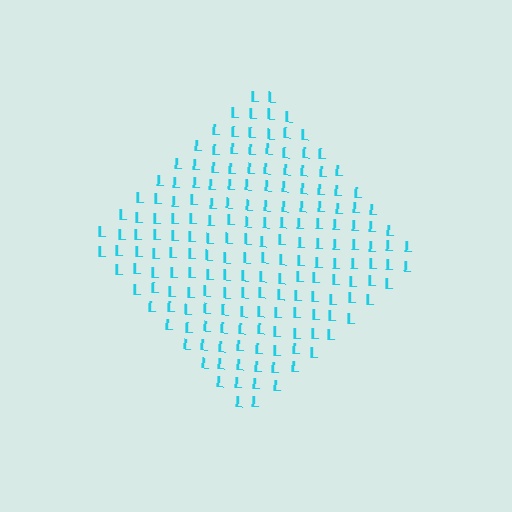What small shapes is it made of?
It is made of small letter L's.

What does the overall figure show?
The overall figure shows a diamond.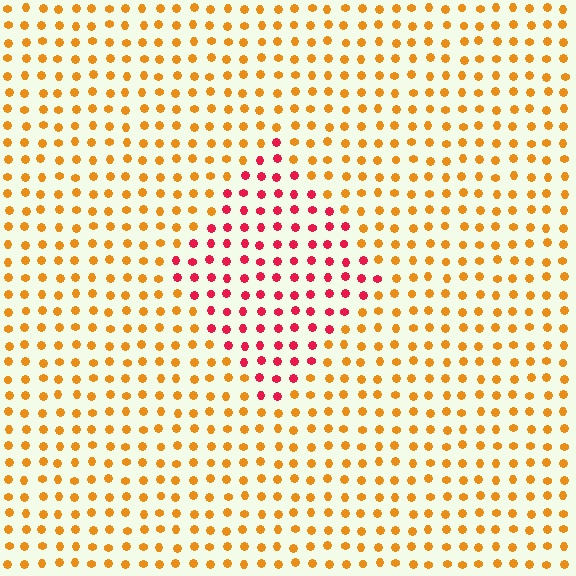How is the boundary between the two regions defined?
The boundary is defined purely by a slight shift in hue (about 48 degrees). Spacing, size, and orientation are identical on both sides.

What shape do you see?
I see a diamond.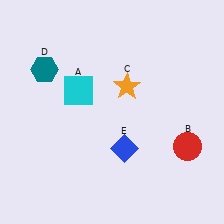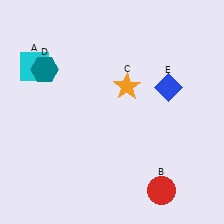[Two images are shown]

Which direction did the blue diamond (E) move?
The blue diamond (E) moved up.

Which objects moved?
The objects that moved are: the cyan square (A), the red circle (B), the blue diamond (E).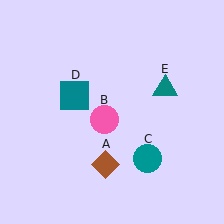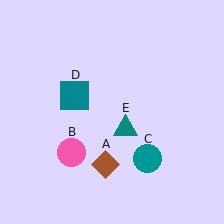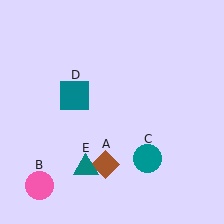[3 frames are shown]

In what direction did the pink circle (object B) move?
The pink circle (object B) moved down and to the left.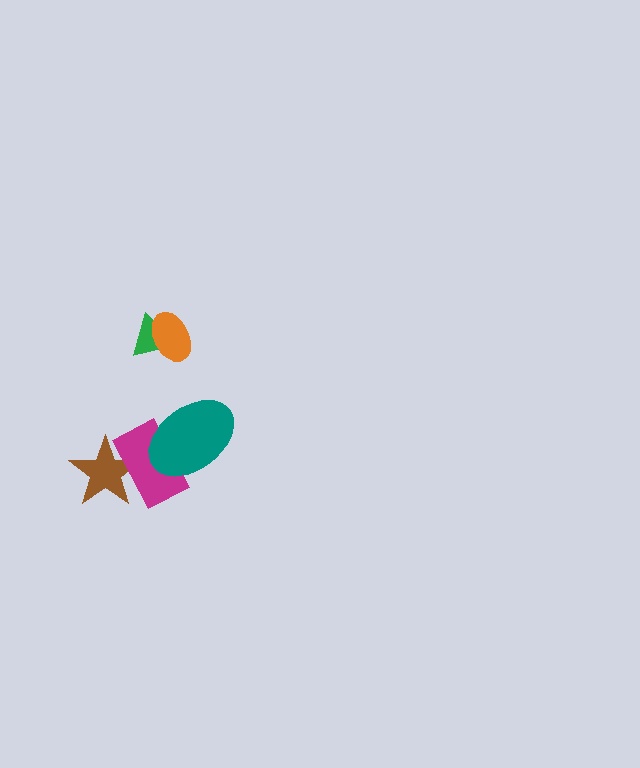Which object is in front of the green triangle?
The orange ellipse is in front of the green triangle.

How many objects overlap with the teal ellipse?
1 object overlaps with the teal ellipse.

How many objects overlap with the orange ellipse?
1 object overlaps with the orange ellipse.